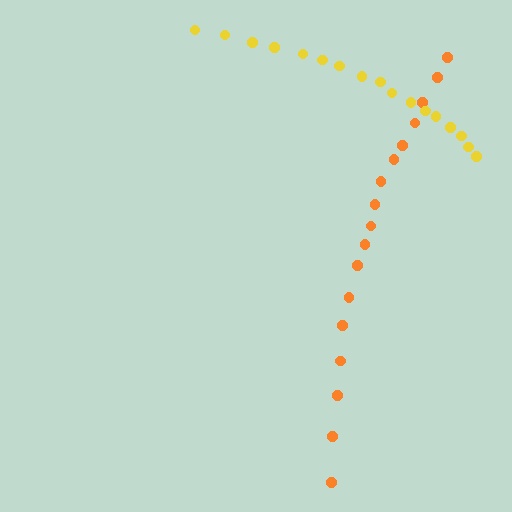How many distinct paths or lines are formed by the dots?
There are 2 distinct paths.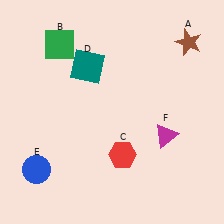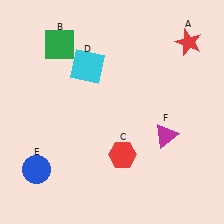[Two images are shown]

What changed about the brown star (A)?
In Image 1, A is brown. In Image 2, it changed to red.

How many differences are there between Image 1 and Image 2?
There are 2 differences between the two images.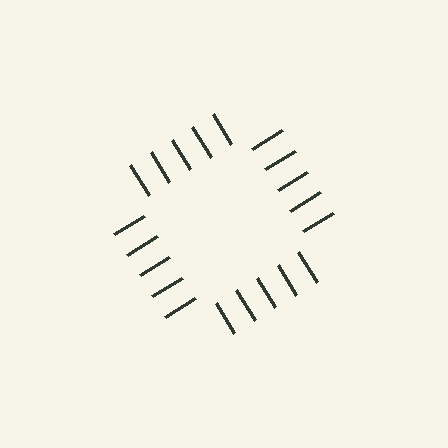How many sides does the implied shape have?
4 sides — the line-ends trace a square.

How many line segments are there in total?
20 — 5 along each of the 4 edges.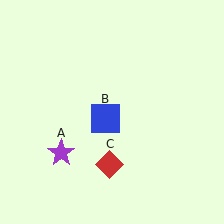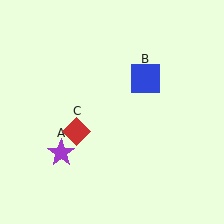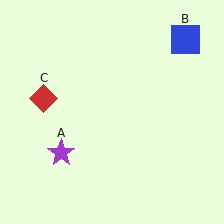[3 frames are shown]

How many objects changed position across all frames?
2 objects changed position: blue square (object B), red diamond (object C).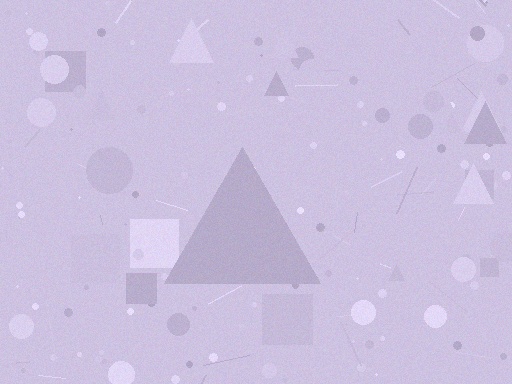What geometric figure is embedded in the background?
A triangle is embedded in the background.